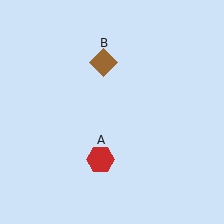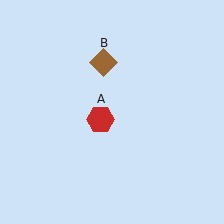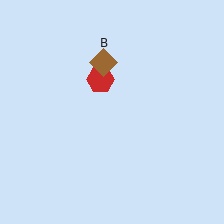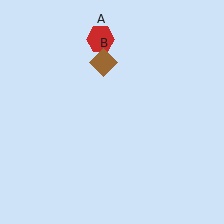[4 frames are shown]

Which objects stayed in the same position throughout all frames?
Brown diamond (object B) remained stationary.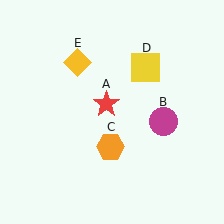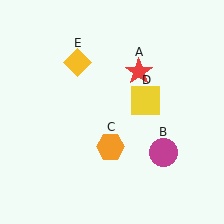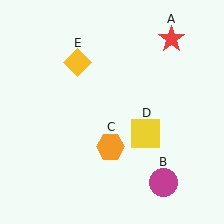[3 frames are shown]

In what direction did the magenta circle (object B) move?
The magenta circle (object B) moved down.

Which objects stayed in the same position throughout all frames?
Orange hexagon (object C) and yellow diamond (object E) remained stationary.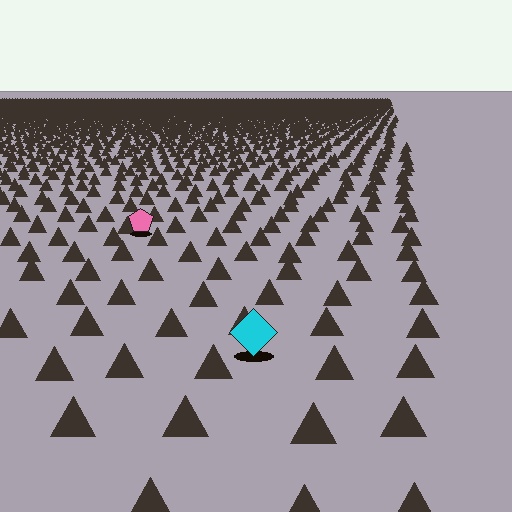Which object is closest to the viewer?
The cyan diamond is closest. The texture marks near it are larger and more spread out.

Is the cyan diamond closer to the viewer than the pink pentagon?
Yes. The cyan diamond is closer — you can tell from the texture gradient: the ground texture is coarser near it.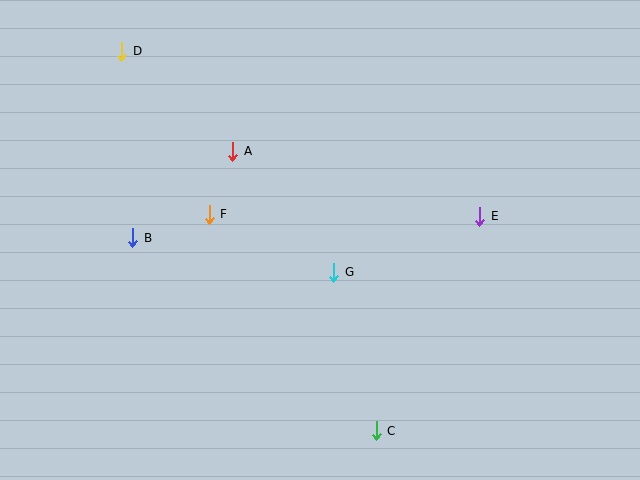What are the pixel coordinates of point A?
Point A is at (233, 151).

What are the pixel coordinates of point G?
Point G is at (334, 272).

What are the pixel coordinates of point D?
Point D is at (122, 51).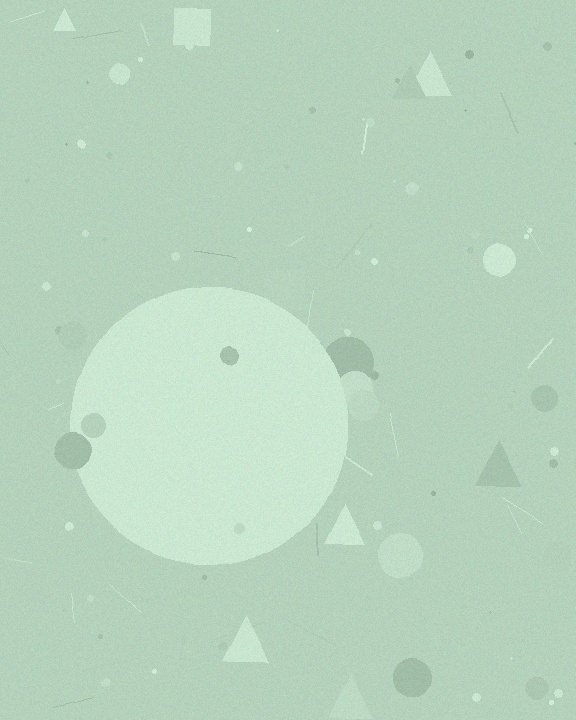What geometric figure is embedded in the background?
A circle is embedded in the background.